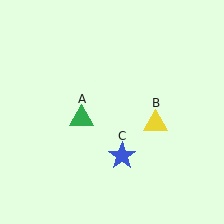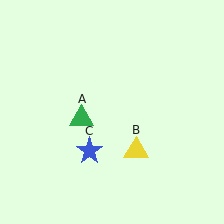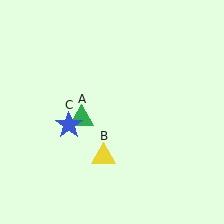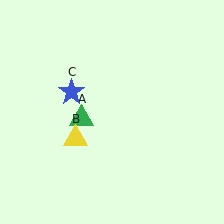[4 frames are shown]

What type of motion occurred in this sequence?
The yellow triangle (object B), blue star (object C) rotated clockwise around the center of the scene.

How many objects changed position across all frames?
2 objects changed position: yellow triangle (object B), blue star (object C).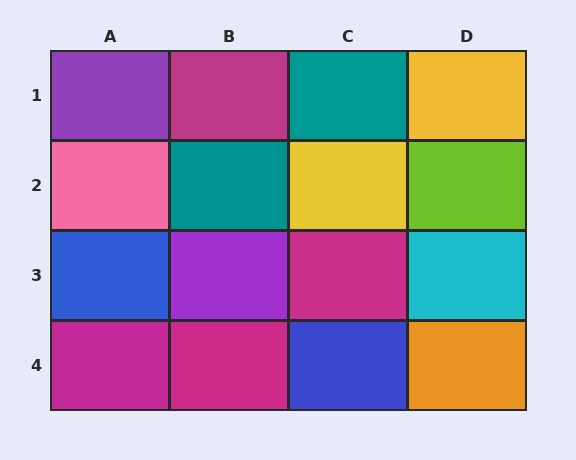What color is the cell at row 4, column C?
Blue.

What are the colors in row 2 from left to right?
Pink, teal, yellow, lime.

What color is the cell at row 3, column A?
Blue.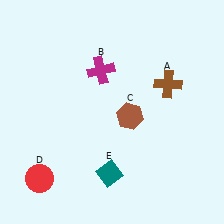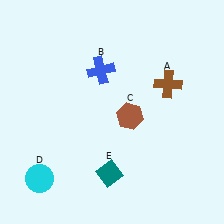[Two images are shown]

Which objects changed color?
B changed from magenta to blue. D changed from red to cyan.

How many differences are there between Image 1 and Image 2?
There are 2 differences between the two images.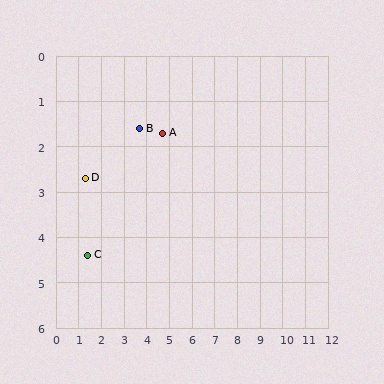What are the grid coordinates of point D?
Point D is at approximately (1.3, 2.7).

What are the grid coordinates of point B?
Point B is at approximately (3.7, 1.6).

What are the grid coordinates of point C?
Point C is at approximately (1.4, 4.4).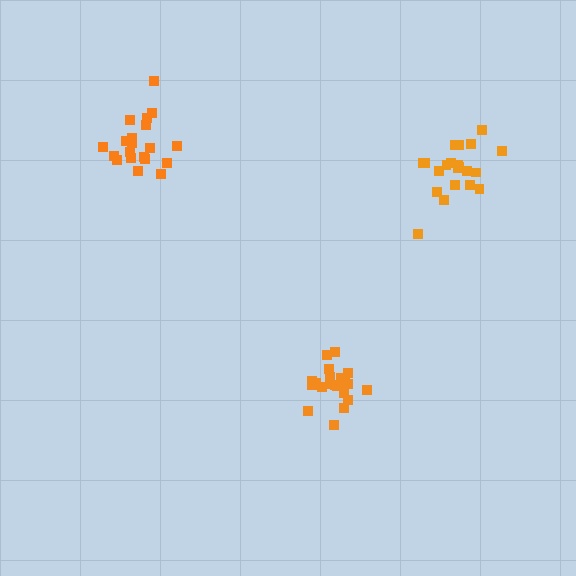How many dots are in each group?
Group 1: 21 dots, Group 2: 20 dots, Group 3: 21 dots (62 total).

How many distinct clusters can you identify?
There are 3 distinct clusters.